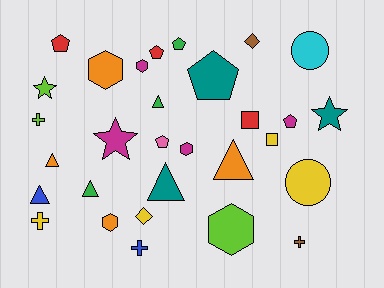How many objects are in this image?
There are 30 objects.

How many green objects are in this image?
There are 3 green objects.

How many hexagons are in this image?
There are 5 hexagons.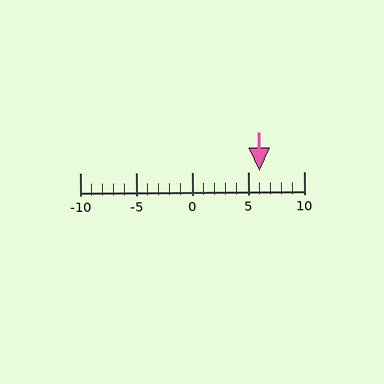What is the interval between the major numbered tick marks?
The major tick marks are spaced 5 units apart.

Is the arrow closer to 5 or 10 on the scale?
The arrow is closer to 5.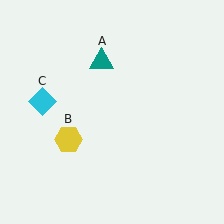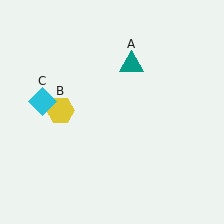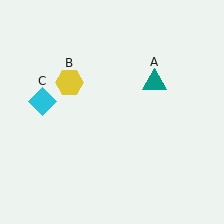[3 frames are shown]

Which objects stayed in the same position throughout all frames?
Cyan diamond (object C) remained stationary.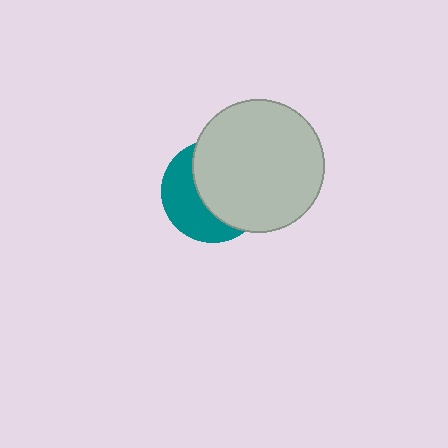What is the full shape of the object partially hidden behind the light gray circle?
The partially hidden object is a teal circle.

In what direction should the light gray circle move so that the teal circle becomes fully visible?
The light gray circle should move right. That is the shortest direction to clear the overlap and leave the teal circle fully visible.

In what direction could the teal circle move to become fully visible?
The teal circle could move left. That would shift it out from behind the light gray circle entirely.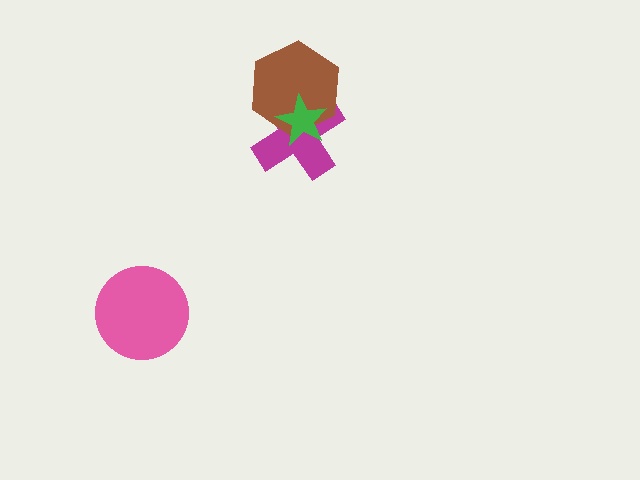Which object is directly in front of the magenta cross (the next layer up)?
The brown hexagon is directly in front of the magenta cross.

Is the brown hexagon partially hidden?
Yes, it is partially covered by another shape.